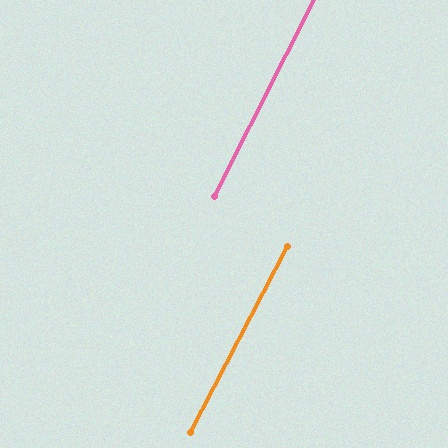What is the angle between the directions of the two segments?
Approximately 1 degree.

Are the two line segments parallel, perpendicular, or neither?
Parallel — their directions differ by only 0.7°.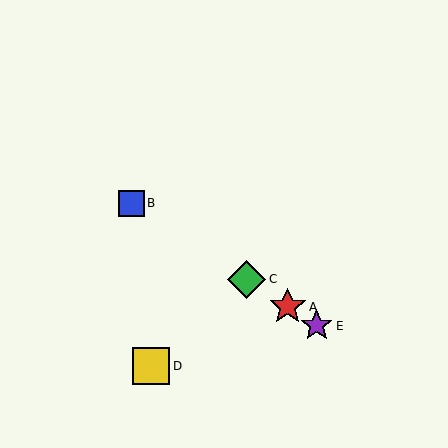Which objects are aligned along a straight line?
Objects A, B, C, E are aligned along a straight line.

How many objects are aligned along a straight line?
4 objects (A, B, C, E) are aligned along a straight line.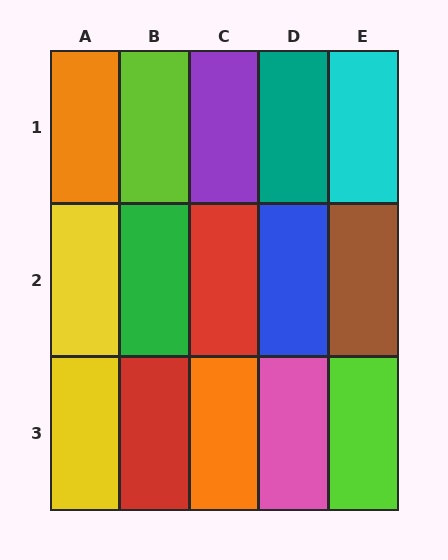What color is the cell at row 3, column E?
Lime.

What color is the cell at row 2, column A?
Yellow.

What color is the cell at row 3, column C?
Orange.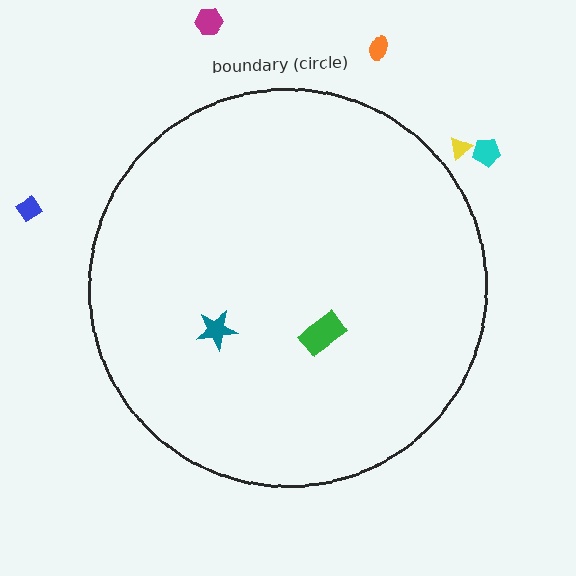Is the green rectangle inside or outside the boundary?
Inside.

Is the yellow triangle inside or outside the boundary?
Outside.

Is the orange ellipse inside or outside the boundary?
Outside.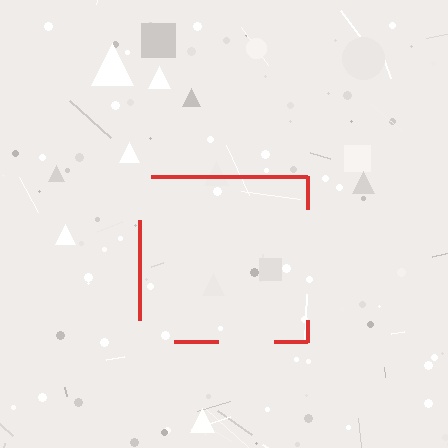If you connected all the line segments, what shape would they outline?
They would outline a square.